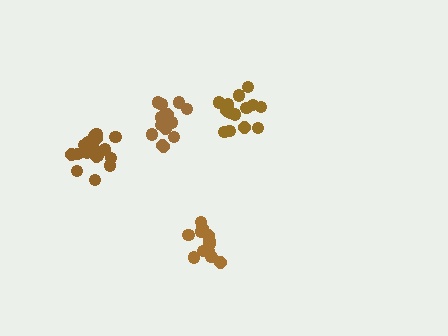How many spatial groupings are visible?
There are 4 spatial groupings.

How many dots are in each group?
Group 1: 12 dots, Group 2: 18 dots, Group 3: 14 dots, Group 4: 14 dots (58 total).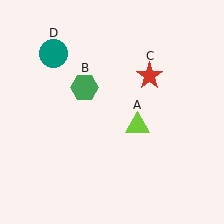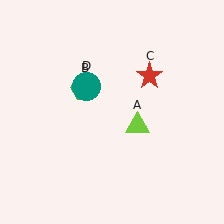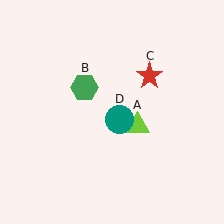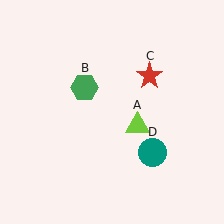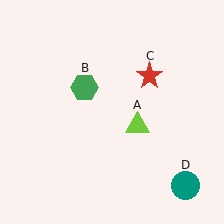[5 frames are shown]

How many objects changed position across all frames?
1 object changed position: teal circle (object D).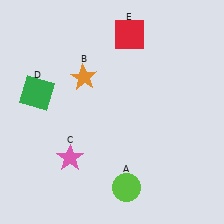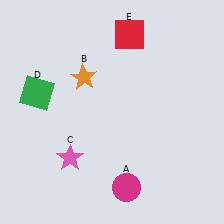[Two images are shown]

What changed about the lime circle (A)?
In Image 1, A is lime. In Image 2, it changed to magenta.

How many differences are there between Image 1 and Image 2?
There is 1 difference between the two images.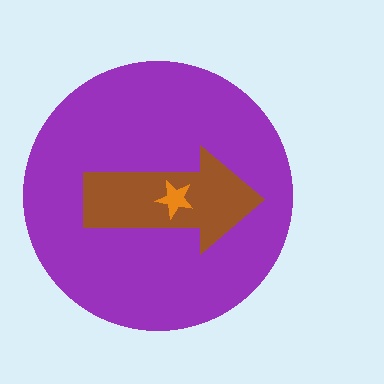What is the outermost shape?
The purple circle.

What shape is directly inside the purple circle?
The brown arrow.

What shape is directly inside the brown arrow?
The orange star.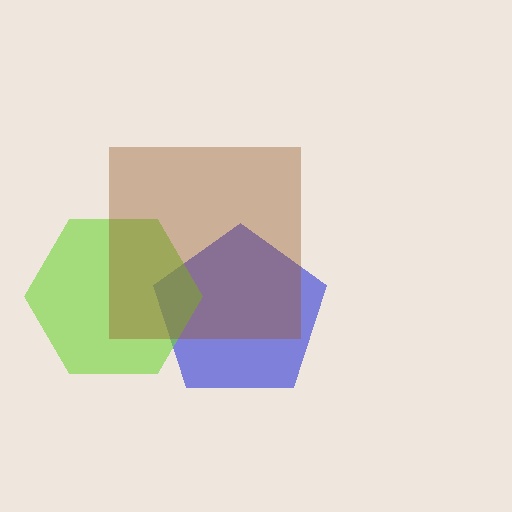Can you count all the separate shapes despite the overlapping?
Yes, there are 3 separate shapes.